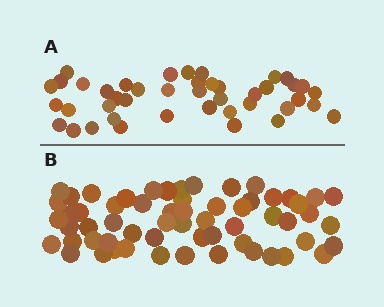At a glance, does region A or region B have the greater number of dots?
Region B (the bottom region) has more dots.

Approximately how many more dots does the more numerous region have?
Region B has approximately 15 more dots than region A.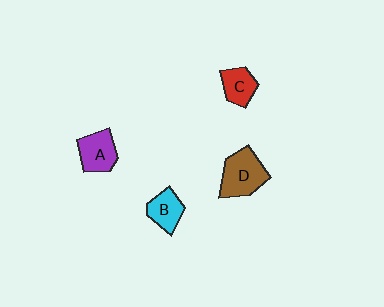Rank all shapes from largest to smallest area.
From largest to smallest: D (brown), A (purple), B (cyan), C (red).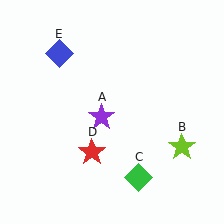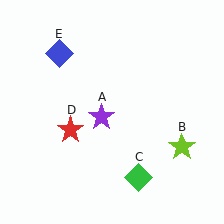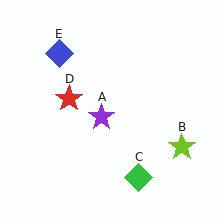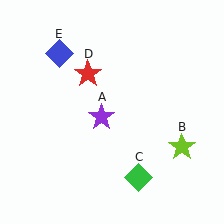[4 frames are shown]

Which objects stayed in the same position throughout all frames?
Purple star (object A) and lime star (object B) and green diamond (object C) and blue diamond (object E) remained stationary.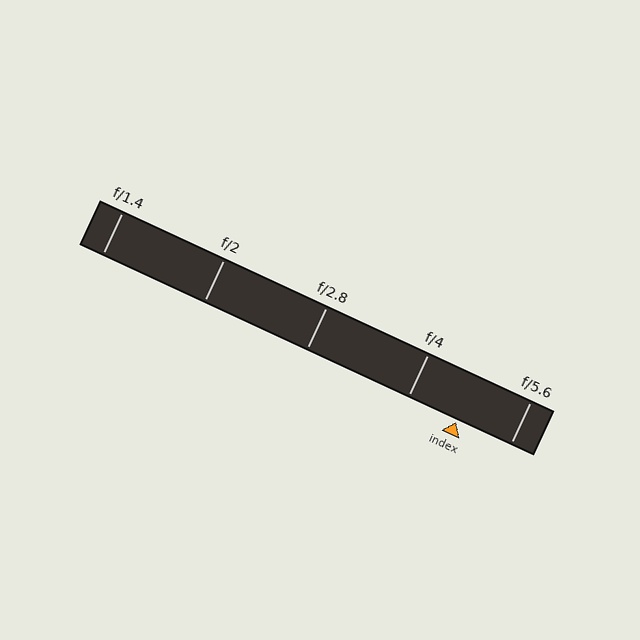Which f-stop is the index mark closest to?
The index mark is closest to f/4.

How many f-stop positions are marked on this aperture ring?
There are 5 f-stop positions marked.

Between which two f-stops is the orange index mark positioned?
The index mark is between f/4 and f/5.6.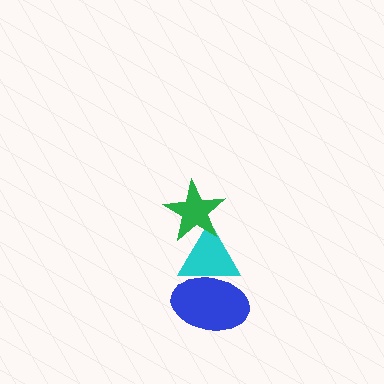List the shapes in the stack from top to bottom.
From top to bottom: the green star, the cyan triangle, the blue ellipse.